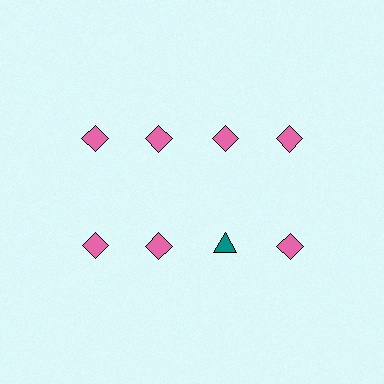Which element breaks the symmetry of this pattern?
The teal triangle in the second row, center column breaks the symmetry. All other shapes are pink diamonds.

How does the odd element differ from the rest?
It differs in both color (teal instead of pink) and shape (triangle instead of diamond).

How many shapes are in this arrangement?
There are 8 shapes arranged in a grid pattern.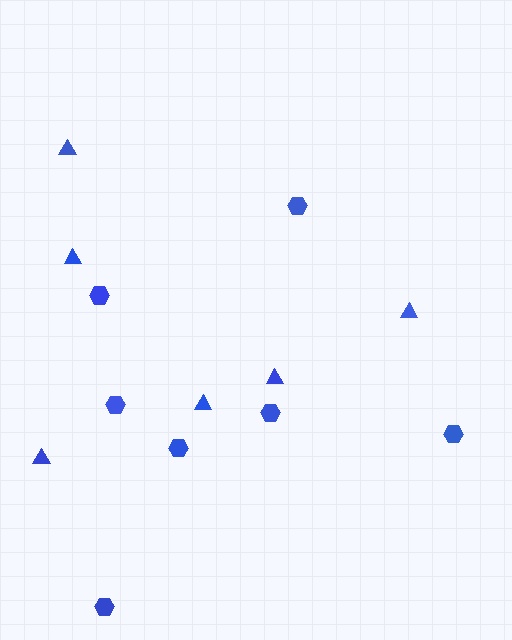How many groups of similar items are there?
There are 2 groups: one group of hexagons (7) and one group of triangles (6).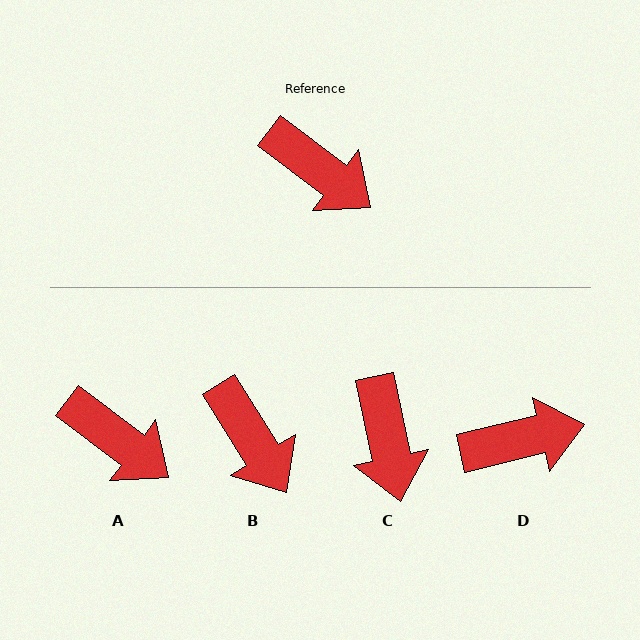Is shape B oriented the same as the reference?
No, it is off by about 21 degrees.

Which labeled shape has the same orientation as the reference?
A.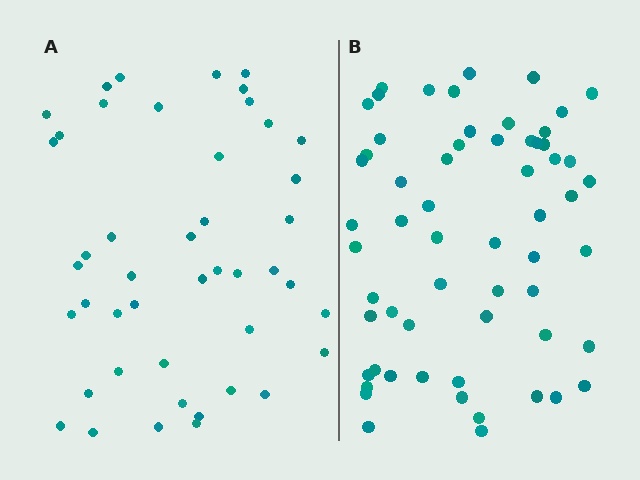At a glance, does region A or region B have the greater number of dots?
Region B (the right region) has more dots.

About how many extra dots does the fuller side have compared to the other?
Region B has approximately 15 more dots than region A.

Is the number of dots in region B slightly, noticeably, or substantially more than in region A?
Region B has noticeably more, but not dramatically so. The ratio is roughly 1.3 to 1.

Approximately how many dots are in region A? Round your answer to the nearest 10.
About 40 dots. (The exact count is 45, which rounds to 40.)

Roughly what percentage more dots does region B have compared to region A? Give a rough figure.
About 35% more.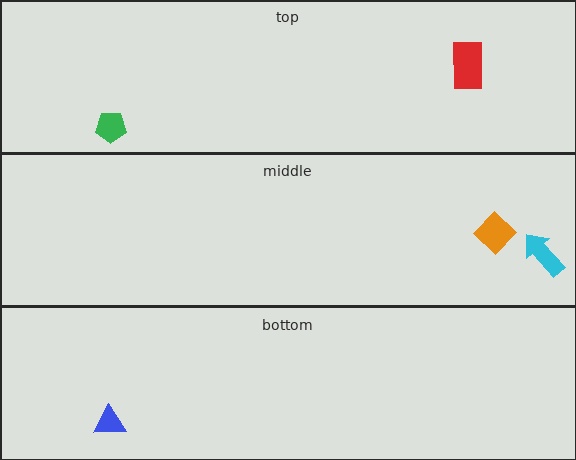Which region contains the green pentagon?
The top region.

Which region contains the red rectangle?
The top region.